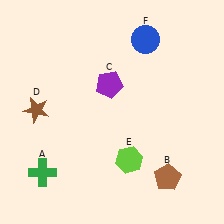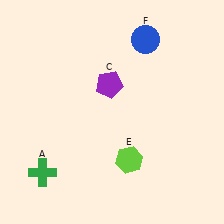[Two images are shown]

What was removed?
The brown star (D), the brown pentagon (B) were removed in Image 2.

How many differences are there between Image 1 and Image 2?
There are 2 differences between the two images.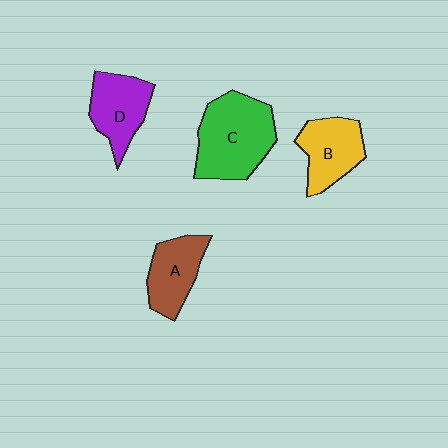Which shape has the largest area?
Shape C (green).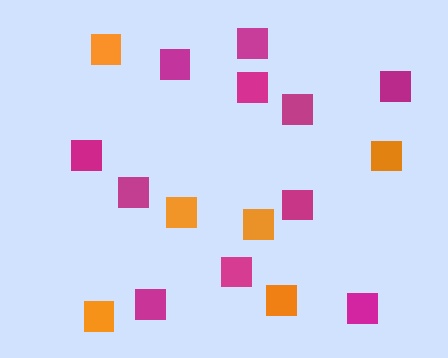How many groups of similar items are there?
There are 2 groups: one group of magenta squares (11) and one group of orange squares (6).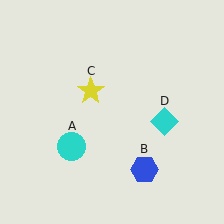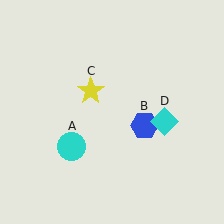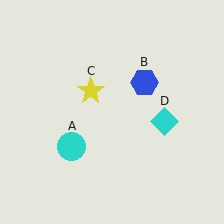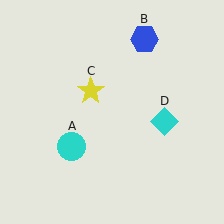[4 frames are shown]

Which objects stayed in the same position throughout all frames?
Cyan circle (object A) and yellow star (object C) and cyan diamond (object D) remained stationary.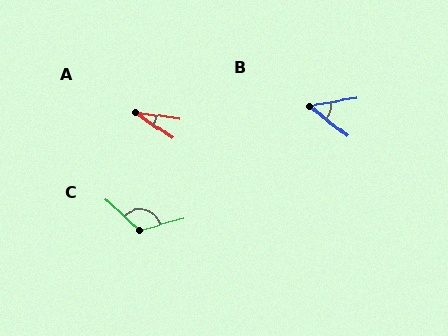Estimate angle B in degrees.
Approximately 48 degrees.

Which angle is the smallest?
A, at approximately 27 degrees.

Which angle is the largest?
C, at approximately 121 degrees.